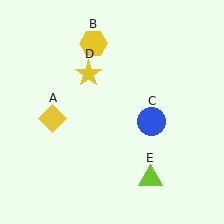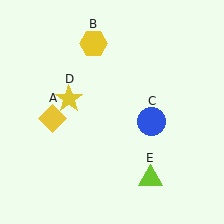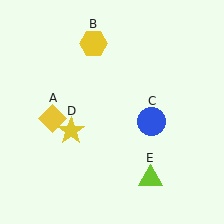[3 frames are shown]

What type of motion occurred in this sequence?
The yellow star (object D) rotated counterclockwise around the center of the scene.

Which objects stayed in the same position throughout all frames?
Yellow diamond (object A) and yellow hexagon (object B) and blue circle (object C) and lime triangle (object E) remained stationary.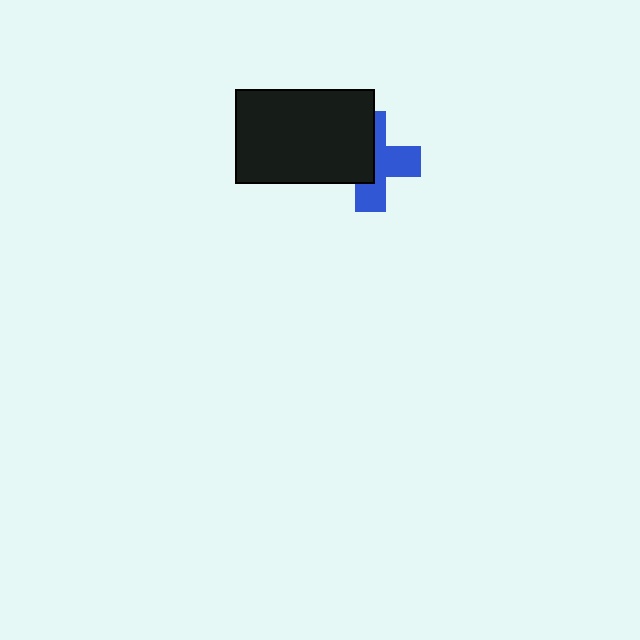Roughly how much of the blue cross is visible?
About half of it is visible (roughly 51%).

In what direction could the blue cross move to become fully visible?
The blue cross could move right. That would shift it out from behind the black rectangle entirely.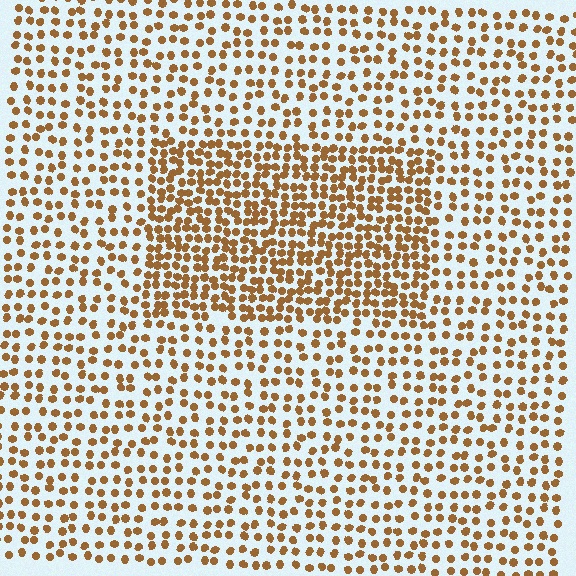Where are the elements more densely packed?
The elements are more densely packed inside the rectangle boundary.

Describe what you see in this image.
The image contains small brown elements arranged at two different densities. A rectangle-shaped region is visible where the elements are more densely packed than the surrounding area.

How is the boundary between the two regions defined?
The boundary is defined by a change in element density (approximately 1.9x ratio). All elements are the same color, size, and shape.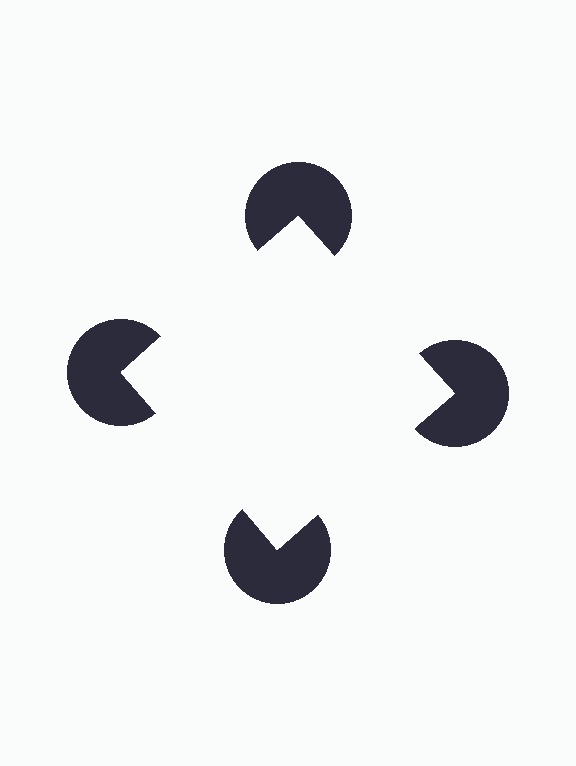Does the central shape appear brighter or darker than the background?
It typically appears slightly brighter than the background, even though no actual brightness change is drawn.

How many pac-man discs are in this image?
There are 4 — one at each vertex of the illusory square.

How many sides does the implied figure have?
4 sides.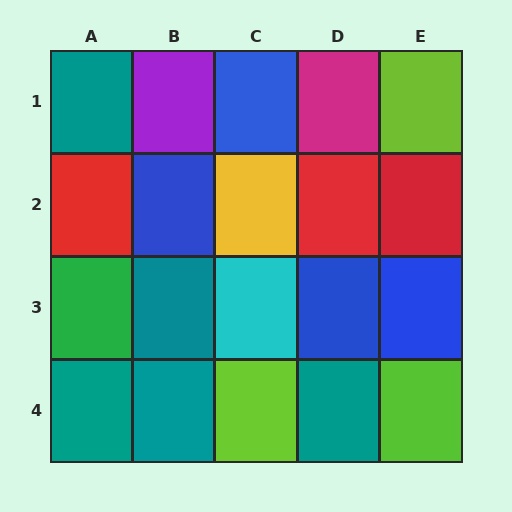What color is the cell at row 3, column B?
Teal.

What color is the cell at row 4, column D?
Teal.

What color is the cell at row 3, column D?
Blue.